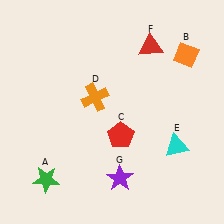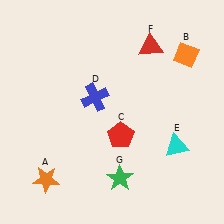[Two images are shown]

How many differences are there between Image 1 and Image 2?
There are 3 differences between the two images.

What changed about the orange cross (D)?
In Image 1, D is orange. In Image 2, it changed to blue.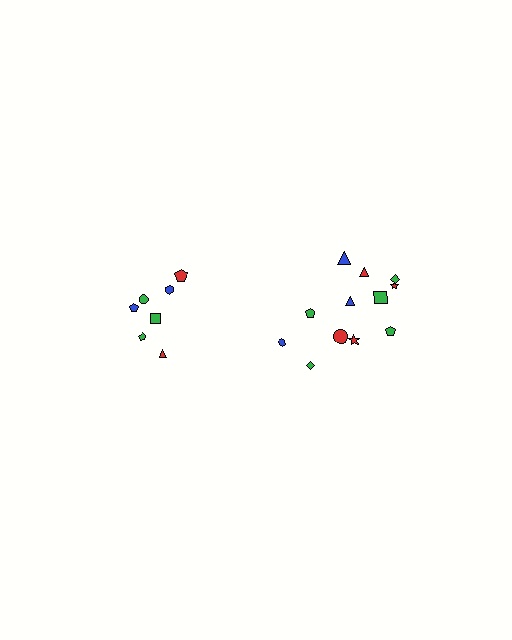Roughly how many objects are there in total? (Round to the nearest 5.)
Roughly 20 objects in total.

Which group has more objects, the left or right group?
The right group.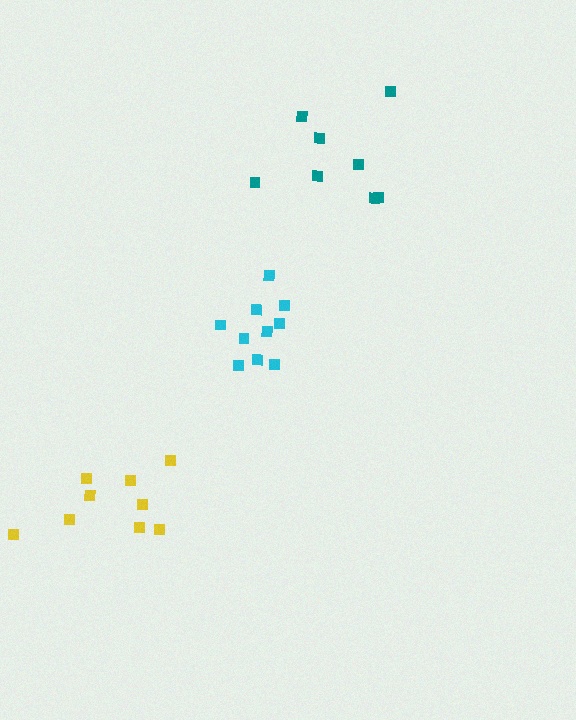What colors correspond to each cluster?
The clusters are colored: teal, yellow, cyan.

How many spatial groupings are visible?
There are 3 spatial groupings.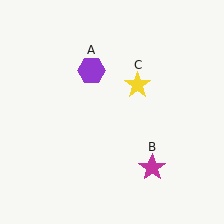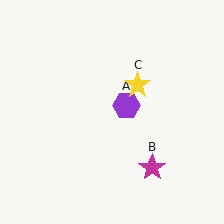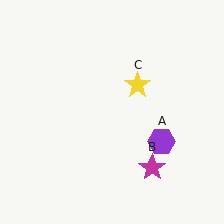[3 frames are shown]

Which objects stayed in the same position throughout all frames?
Magenta star (object B) and yellow star (object C) remained stationary.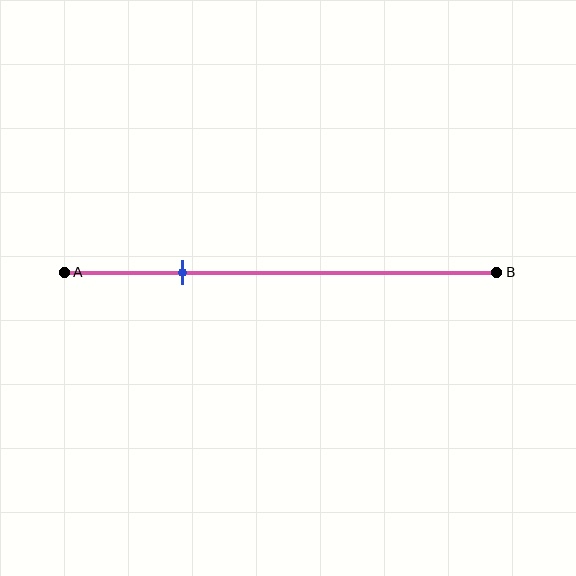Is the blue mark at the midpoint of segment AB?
No, the mark is at about 25% from A, not at the 50% midpoint.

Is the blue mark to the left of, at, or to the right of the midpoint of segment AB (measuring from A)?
The blue mark is to the left of the midpoint of segment AB.